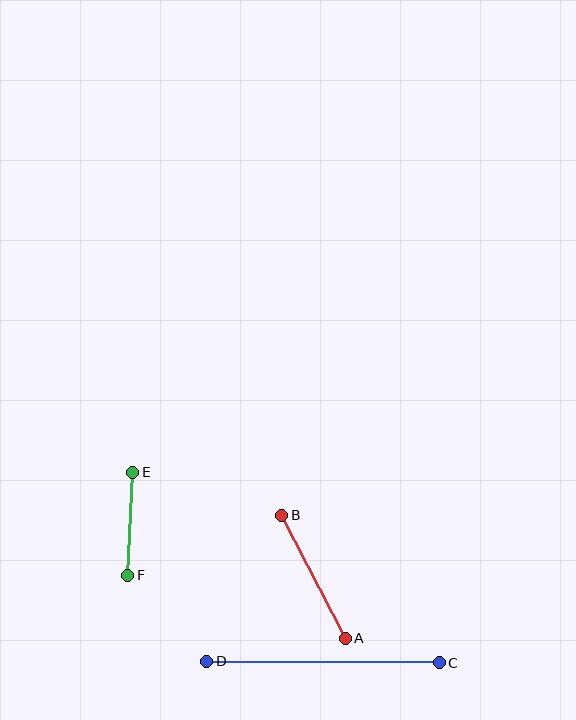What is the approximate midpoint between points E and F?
The midpoint is at approximately (130, 524) pixels.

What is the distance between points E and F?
The distance is approximately 103 pixels.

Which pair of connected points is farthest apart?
Points C and D are farthest apart.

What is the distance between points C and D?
The distance is approximately 233 pixels.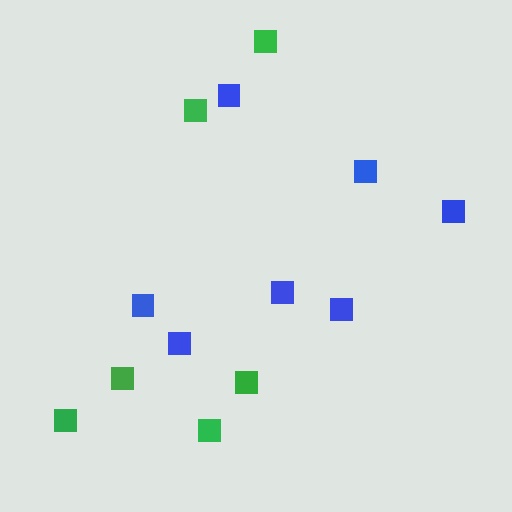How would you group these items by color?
There are 2 groups: one group of blue squares (7) and one group of green squares (6).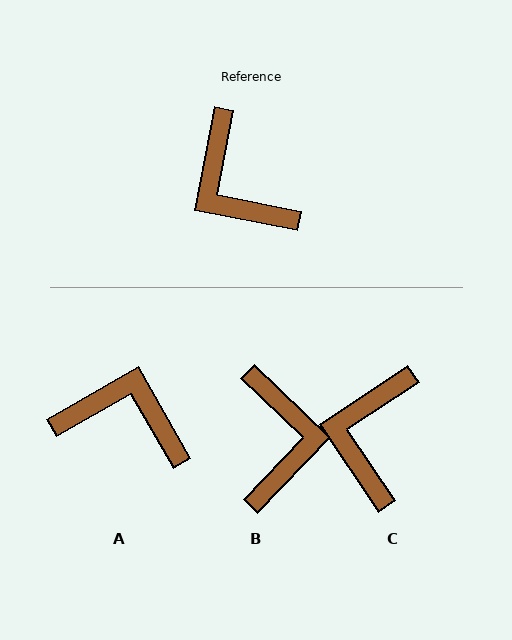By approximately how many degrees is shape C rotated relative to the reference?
Approximately 45 degrees clockwise.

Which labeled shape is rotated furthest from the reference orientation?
B, about 147 degrees away.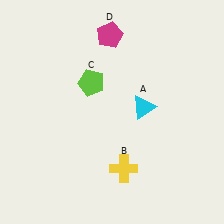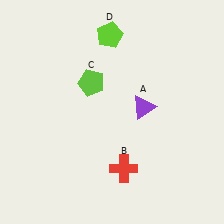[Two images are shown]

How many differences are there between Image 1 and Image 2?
There are 3 differences between the two images.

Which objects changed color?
A changed from cyan to purple. B changed from yellow to red. D changed from magenta to lime.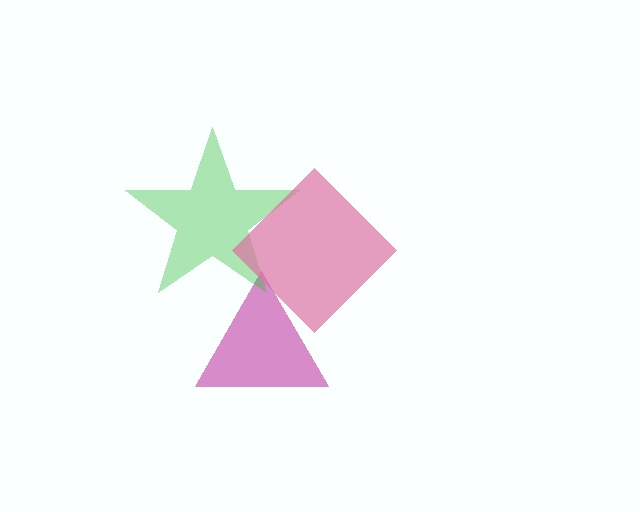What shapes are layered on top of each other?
The layered shapes are: a magenta triangle, a green star, a pink diamond.